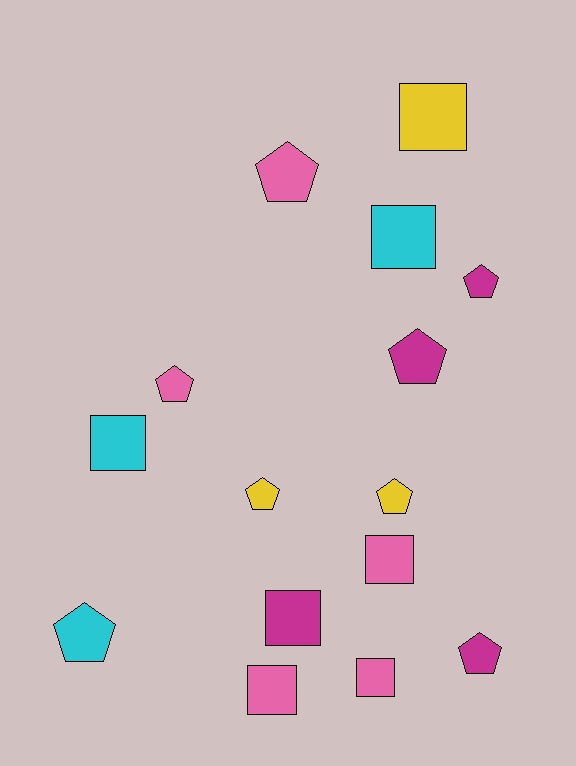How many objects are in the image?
There are 15 objects.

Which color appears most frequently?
Pink, with 5 objects.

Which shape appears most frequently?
Pentagon, with 8 objects.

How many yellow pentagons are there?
There are 2 yellow pentagons.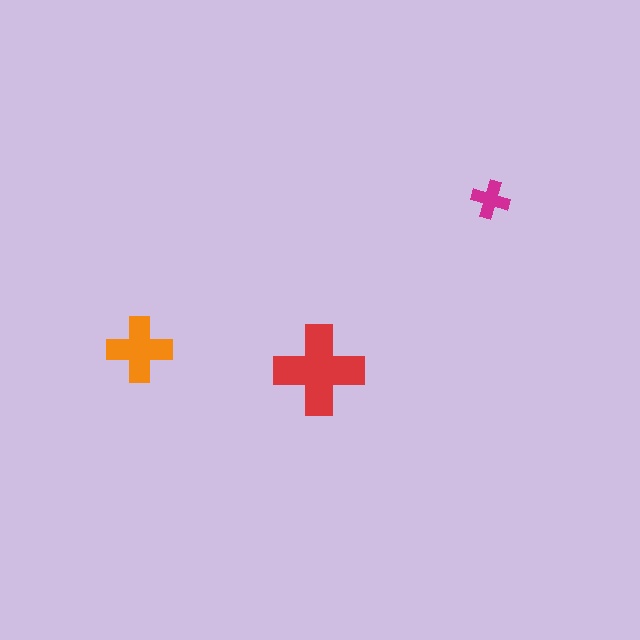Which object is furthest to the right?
The magenta cross is rightmost.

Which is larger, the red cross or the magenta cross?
The red one.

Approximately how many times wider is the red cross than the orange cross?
About 1.5 times wider.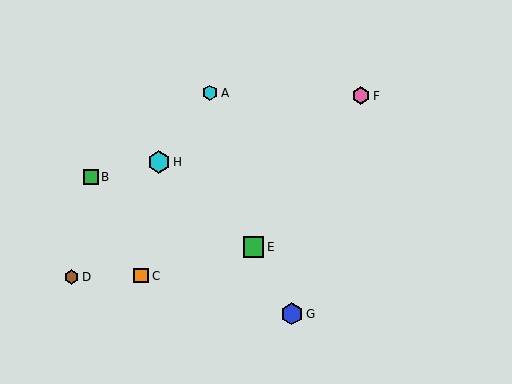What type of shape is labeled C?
Shape C is an orange square.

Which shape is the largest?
The cyan hexagon (labeled H) is the largest.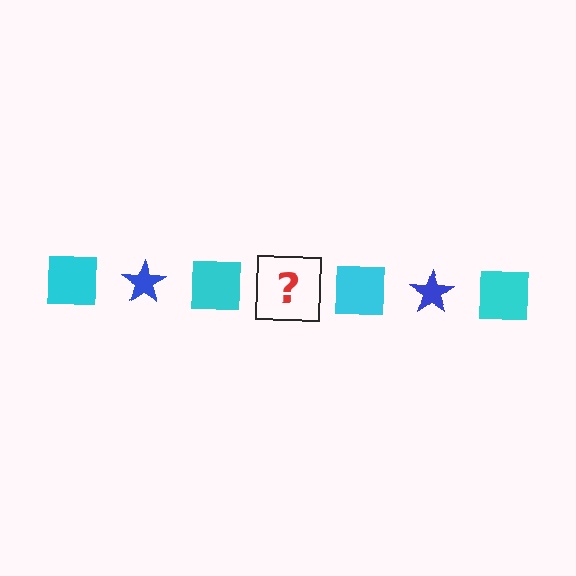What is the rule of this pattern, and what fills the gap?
The rule is that the pattern alternates between cyan square and blue star. The gap should be filled with a blue star.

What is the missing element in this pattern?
The missing element is a blue star.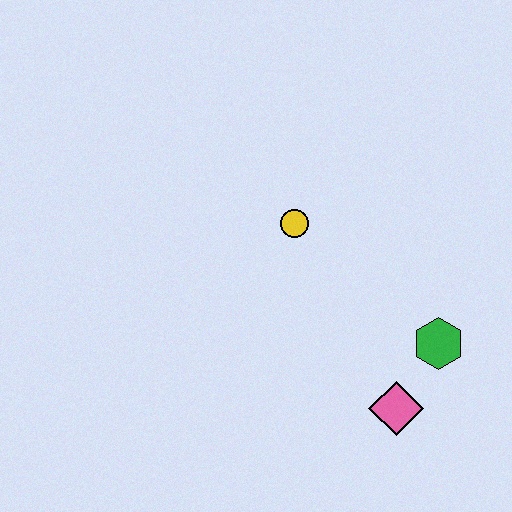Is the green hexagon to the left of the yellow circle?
No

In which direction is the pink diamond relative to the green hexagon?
The pink diamond is below the green hexagon.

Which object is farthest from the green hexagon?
The yellow circle is farthest from the green hexagon.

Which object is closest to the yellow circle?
The green hexagon is closest to the yellow circle.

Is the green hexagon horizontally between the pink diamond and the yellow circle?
No